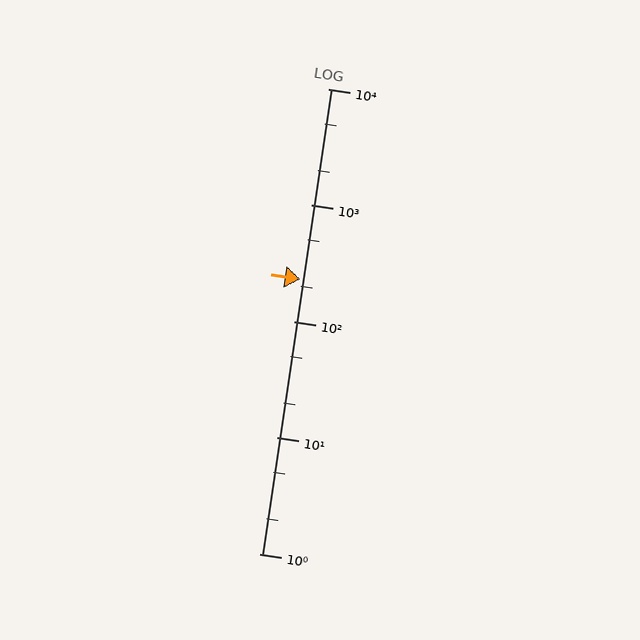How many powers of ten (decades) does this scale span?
The scale spans 4 decades, from 1 to 10000.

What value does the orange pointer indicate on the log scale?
The pointer indicates approximately 230.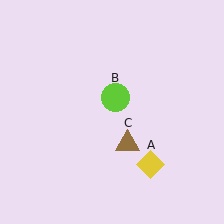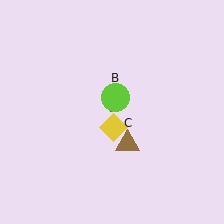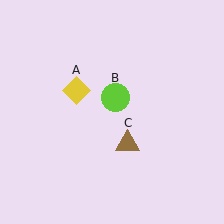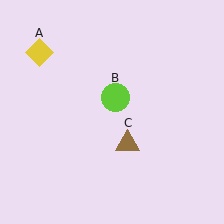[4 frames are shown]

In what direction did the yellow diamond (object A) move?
The yellow diamond (object A) moved up and to the left.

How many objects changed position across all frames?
1 object changed position: yellow diamond (object A).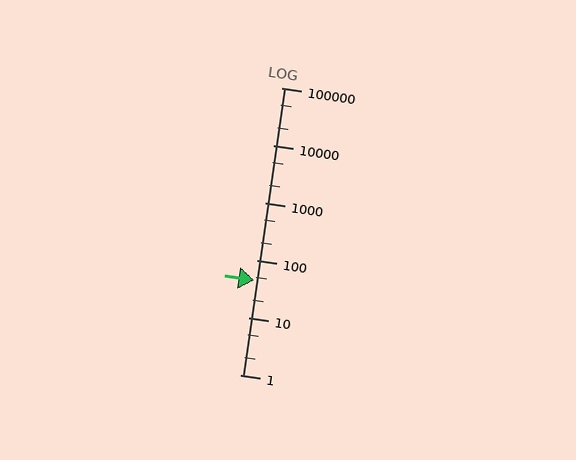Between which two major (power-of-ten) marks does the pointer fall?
The pointer is between 10 and 100.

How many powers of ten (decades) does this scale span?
The scale spans 5 decades, from 1 to 100000.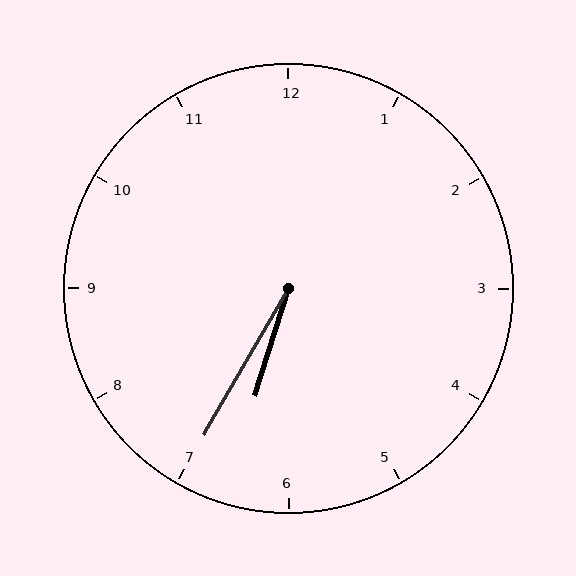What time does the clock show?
6:35.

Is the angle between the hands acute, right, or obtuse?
It is acute.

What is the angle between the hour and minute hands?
Approximately 12 degrees.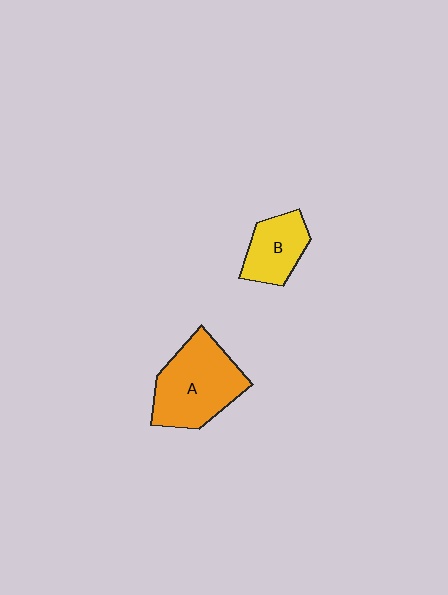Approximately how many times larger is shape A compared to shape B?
Approximately 1.8 times.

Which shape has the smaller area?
Shape B (yellow).